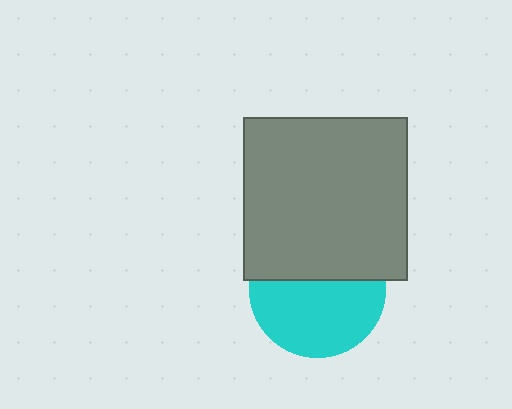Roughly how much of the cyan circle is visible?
About half of it is visible (roughly 57%).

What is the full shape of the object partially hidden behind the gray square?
The partially hidden object is a cyan circle.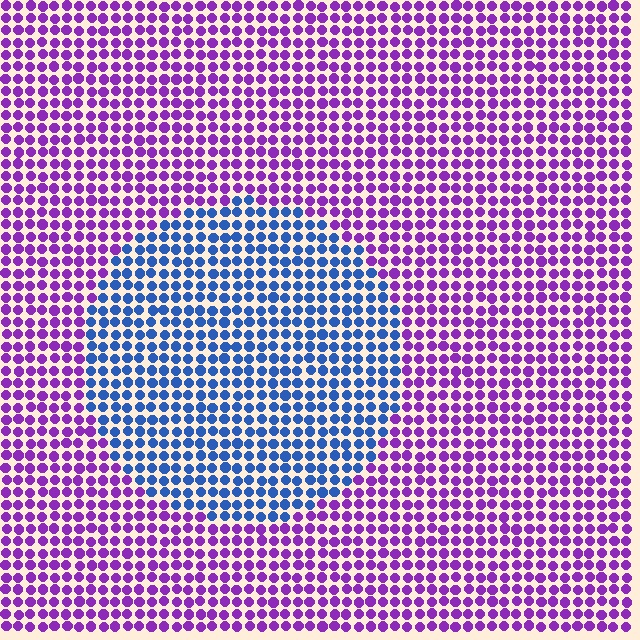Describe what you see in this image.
The image is filled with small purple elements in a uniform arrangement. A circle-shaped region is visible where the elements are tinted to a slightly different hue, forming a subtle color boundary.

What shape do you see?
I see a circle.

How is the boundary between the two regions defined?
The boundary is defined purely by a slight shift in hue (about 63 degrees). Spacing, size, and orientation are identical on both sides.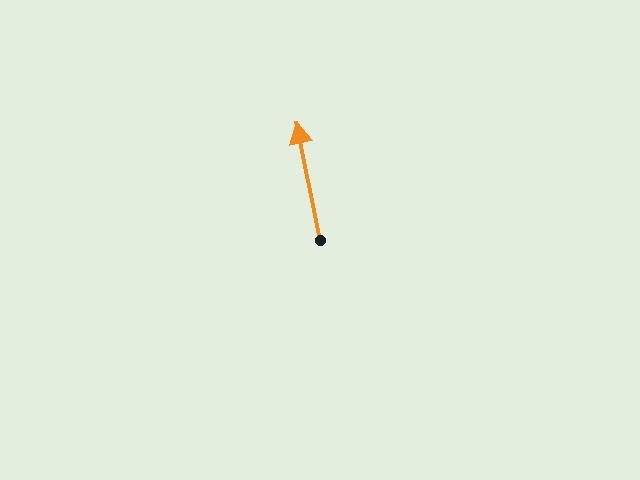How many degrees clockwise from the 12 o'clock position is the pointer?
Approximately 349 degrees.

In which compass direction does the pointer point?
North.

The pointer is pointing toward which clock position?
Roughly 12 o'clock.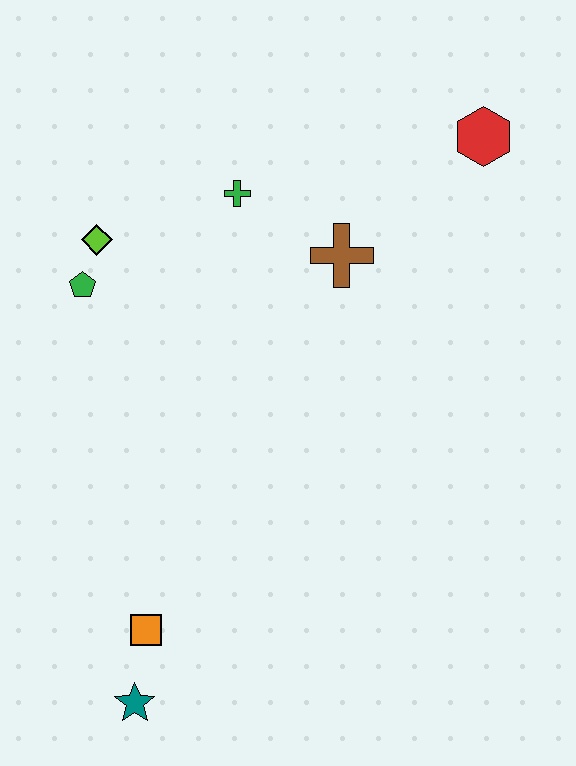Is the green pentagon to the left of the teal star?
Yes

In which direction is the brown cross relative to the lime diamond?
The brown cross is to the right of the lime diamond.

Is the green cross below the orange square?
No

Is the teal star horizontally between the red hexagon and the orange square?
No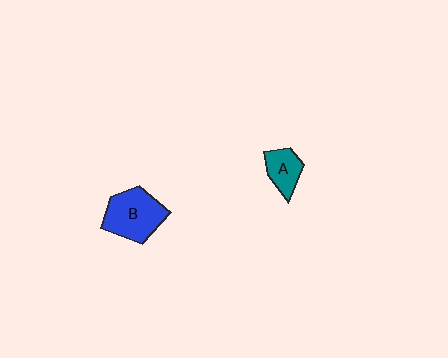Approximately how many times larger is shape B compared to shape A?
Approximately 1.9 times.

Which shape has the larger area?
Shape B (blue).